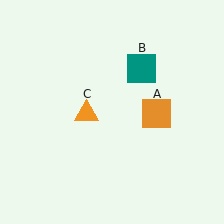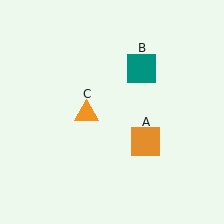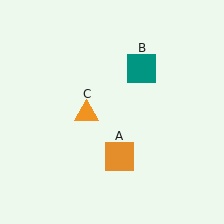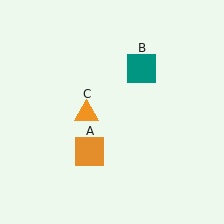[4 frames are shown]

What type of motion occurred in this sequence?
The orange square (object A) rotated clockwise around the center of the scene.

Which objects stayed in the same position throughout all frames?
Teal square (object B) and orange triangle (object C) remained stationary.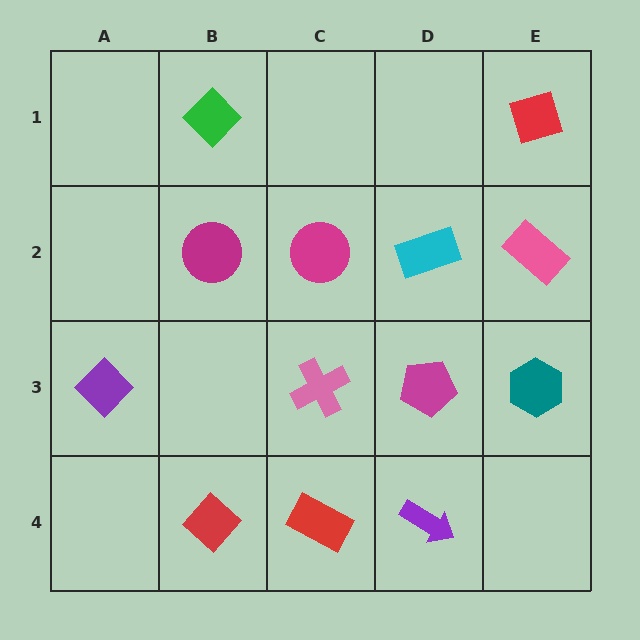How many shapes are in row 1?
2 shapes.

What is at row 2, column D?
A cyan rectangle.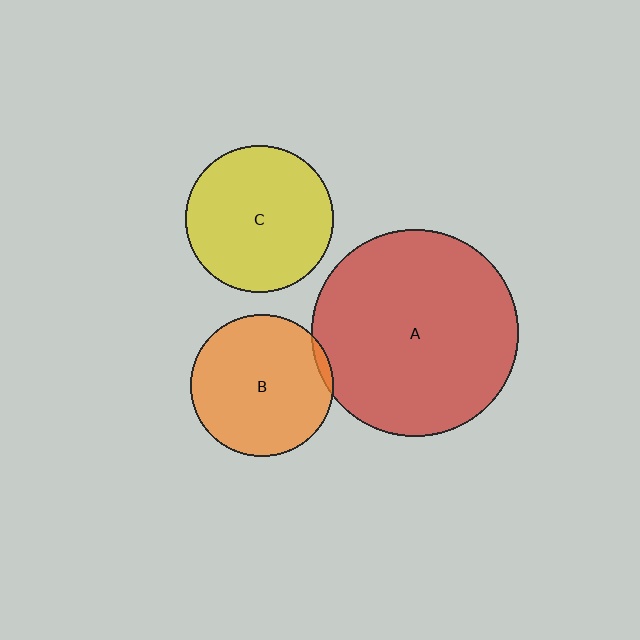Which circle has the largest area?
Circle A (red).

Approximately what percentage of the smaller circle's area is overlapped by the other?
Approximately 5%.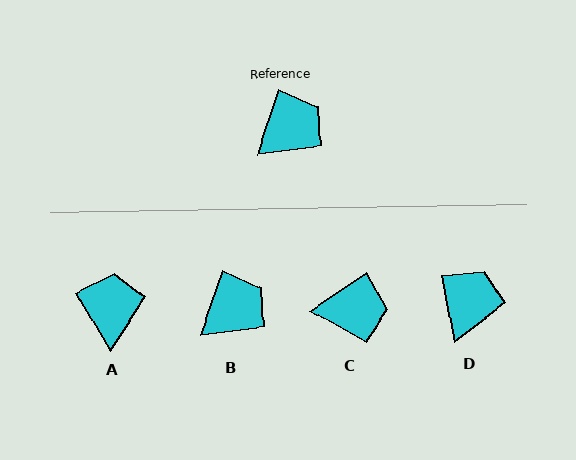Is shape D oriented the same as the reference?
No, it is off by about 30 degrees.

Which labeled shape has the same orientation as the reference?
B.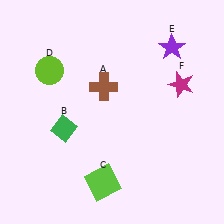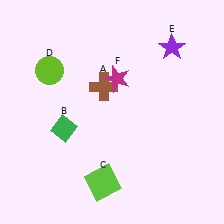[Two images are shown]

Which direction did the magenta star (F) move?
The magenta star (F) moved left.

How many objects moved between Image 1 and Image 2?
1 object moved between the two images.